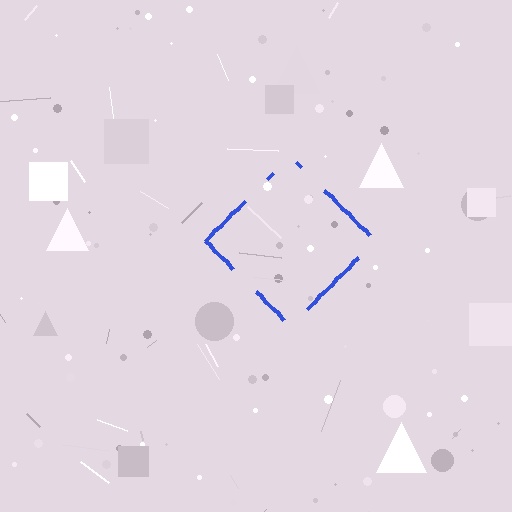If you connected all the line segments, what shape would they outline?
They would outline a diamond.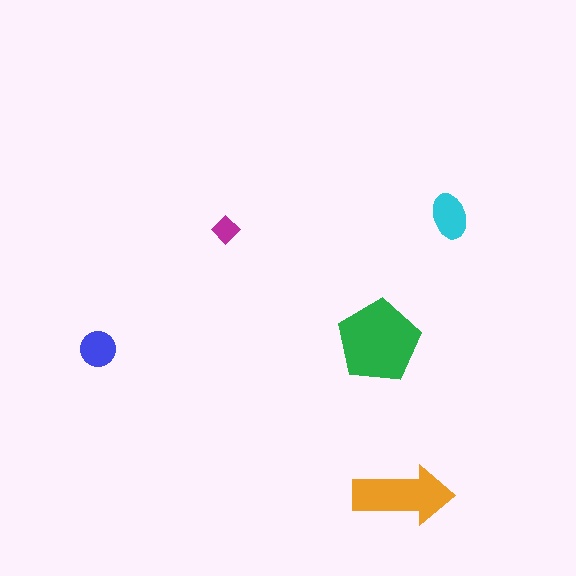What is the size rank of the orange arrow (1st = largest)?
2nd.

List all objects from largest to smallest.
The green pentagon, the orange arrow, the cyan ellipse, the blue circle, the magenta diamond.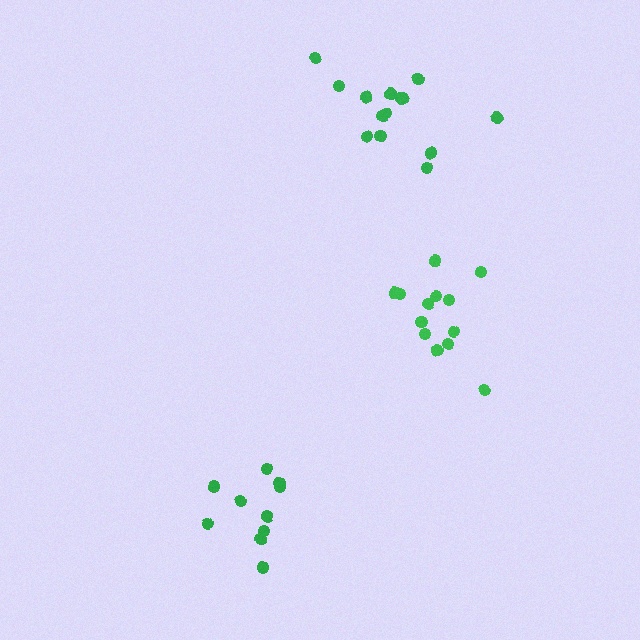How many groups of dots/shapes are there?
There are 3 groups.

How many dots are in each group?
Group 1: 13 dots, Group 2: 14 dots, Group 3: 10 dots (37 total).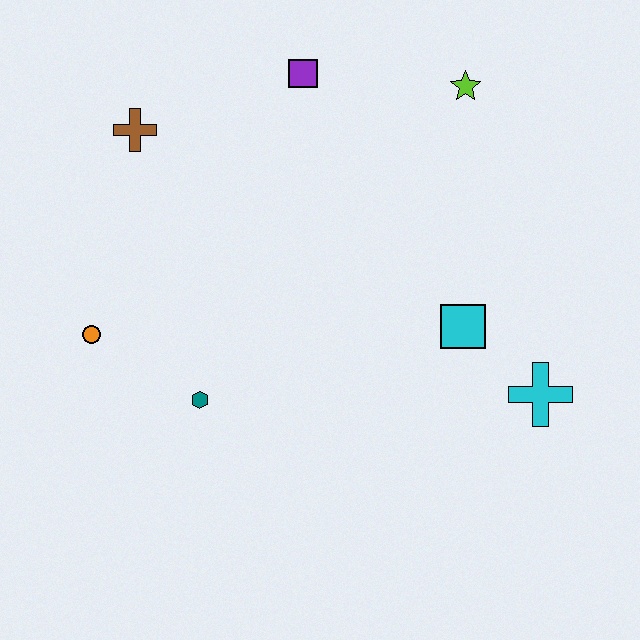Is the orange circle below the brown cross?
Yes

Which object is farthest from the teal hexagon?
The lime star is farthest from the teal hexagon.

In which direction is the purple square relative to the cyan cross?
The purple square is above the cyan cross.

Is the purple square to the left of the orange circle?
No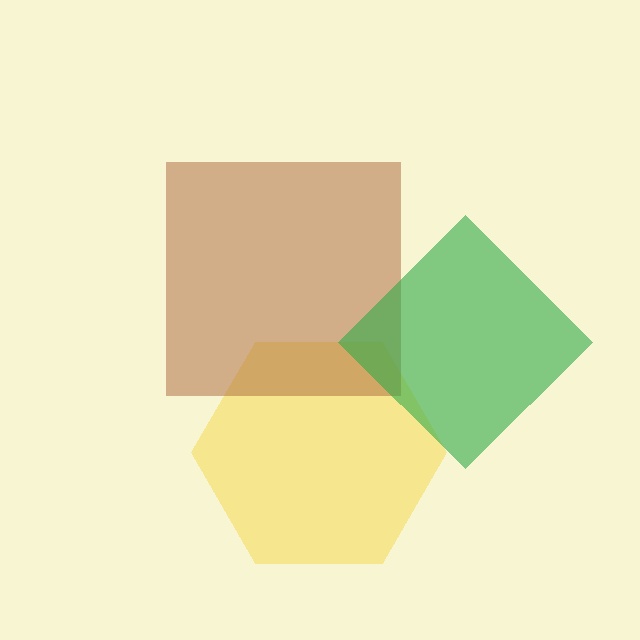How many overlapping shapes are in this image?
There are 3 overlapping shapes in the image.